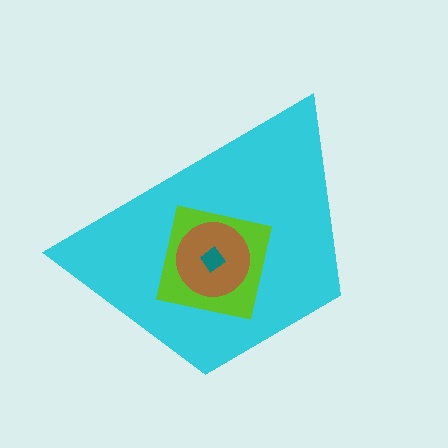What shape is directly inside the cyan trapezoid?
The lime square.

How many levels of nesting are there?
4.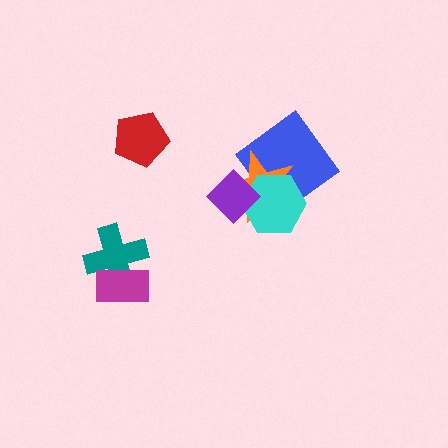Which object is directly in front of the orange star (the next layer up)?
The cyan hexagon is directly in front of the orange star.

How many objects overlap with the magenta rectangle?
1 object overlaps with the magenta rectangle.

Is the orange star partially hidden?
Yes, it is partially covered by another shape.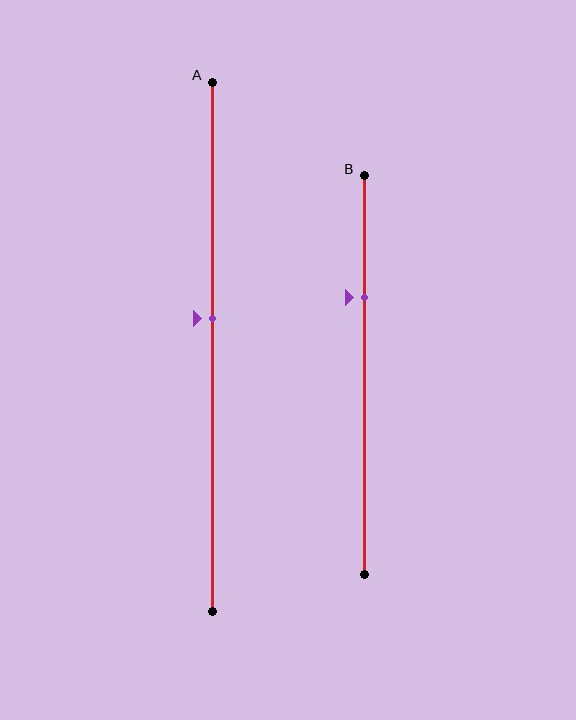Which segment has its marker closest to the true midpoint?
Segment A has its marker closest to the true midpoint.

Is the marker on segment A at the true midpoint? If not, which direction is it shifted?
No, the marker on segment A is shifted upward by about 5% of the segment length.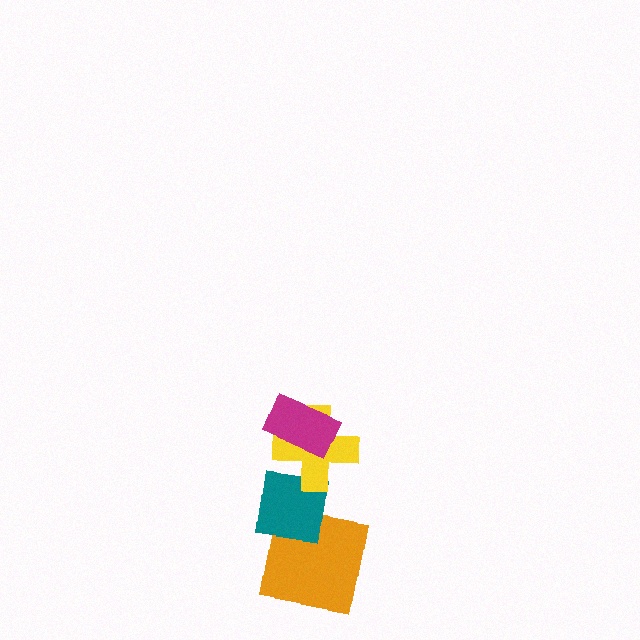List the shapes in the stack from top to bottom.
From top to bottom: the magenta rectangle, the yellow cross, the teal square, the orange square.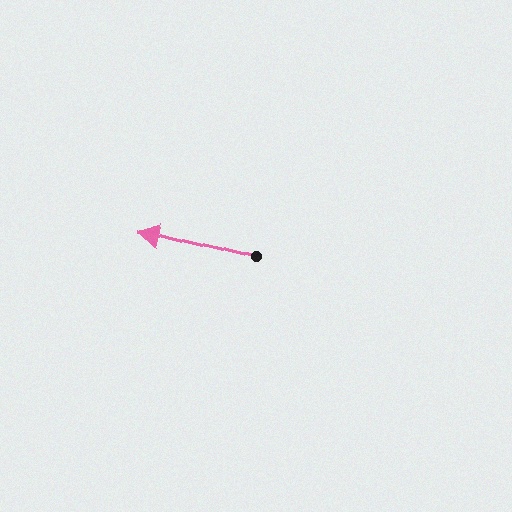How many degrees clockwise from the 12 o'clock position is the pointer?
Approximately 284 degrees.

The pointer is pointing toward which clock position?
Roughly 9 o'clock.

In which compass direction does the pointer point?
West.